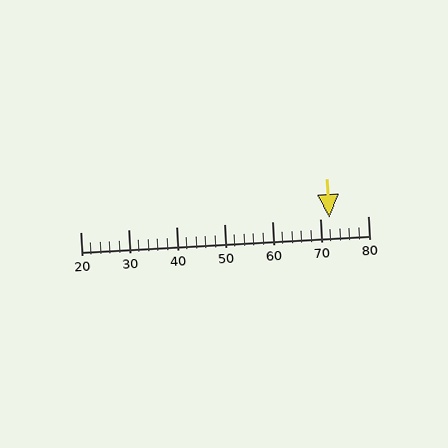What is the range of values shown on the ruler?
The ruler shows values from 20 to 80.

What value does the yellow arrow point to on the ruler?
The yellow arrow points to approximately 72.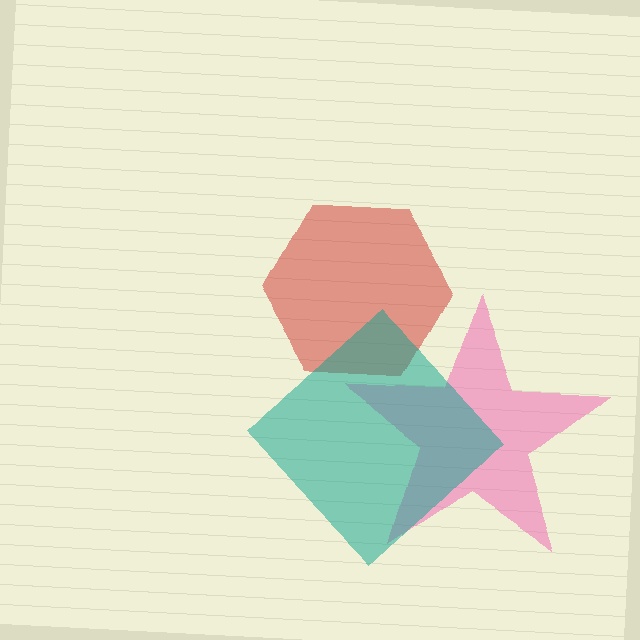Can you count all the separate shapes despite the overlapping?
Yes, there are 3 separate shapes.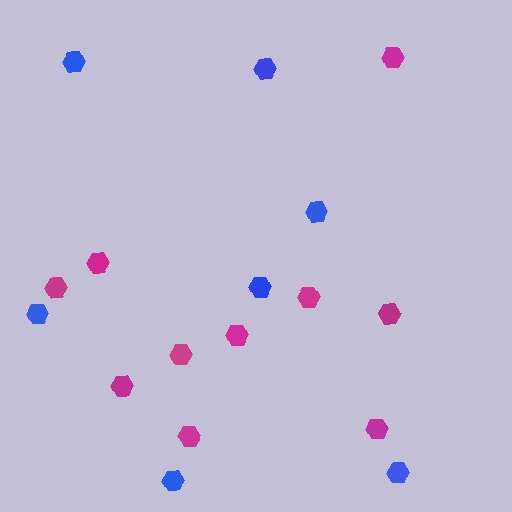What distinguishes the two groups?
There are 2 groups: one group of blue hexagons (7) and one group of magenta hexagons (10).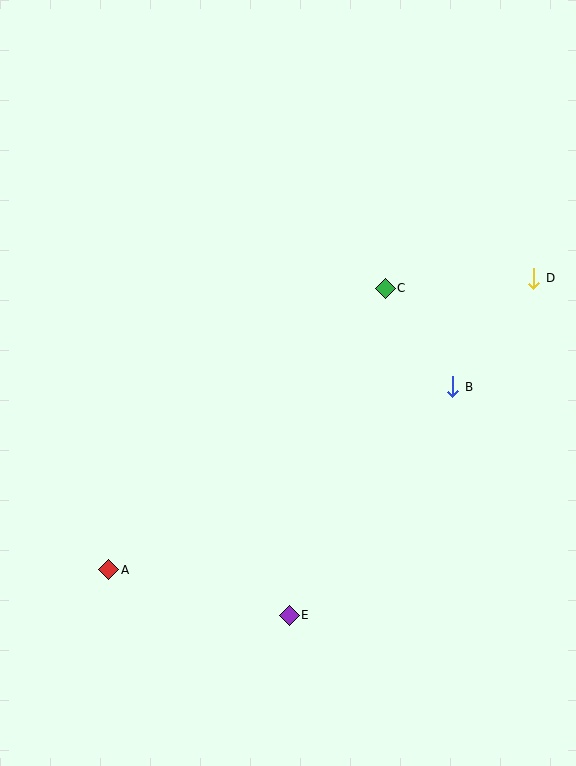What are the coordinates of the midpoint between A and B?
The midpoint between A and B is at (281, 478).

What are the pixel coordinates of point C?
Point C is at (385, 288).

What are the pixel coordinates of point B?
Point B is at (453, 387).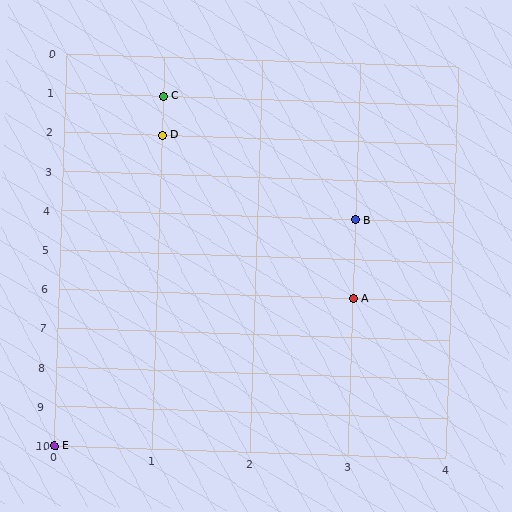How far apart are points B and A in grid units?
Points B and A are 2 rows apart.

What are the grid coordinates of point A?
Point A is at grid coordinates (3, 6).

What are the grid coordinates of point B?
Point B is at grid coordinates (3, 4).